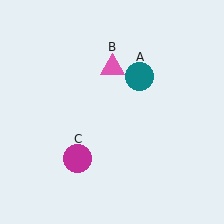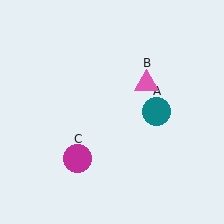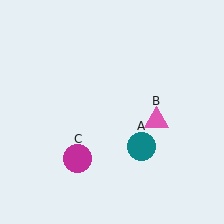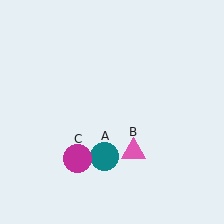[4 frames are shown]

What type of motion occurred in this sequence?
The teal circle (object A), pink triangle (object B) rotated clockwise around the center of the scene.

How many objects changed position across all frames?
2 objects changed position: teal circle (object A), pink triangle (object B).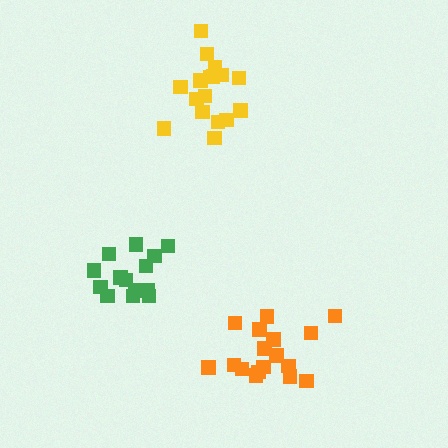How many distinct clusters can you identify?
There are 3 distinct clusters.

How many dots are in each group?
Group 1: 17 dots, Group 2: 14 dots, Group 3: 17 dots (48 total).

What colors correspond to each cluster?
The clusters are colored: orange, green, yellow.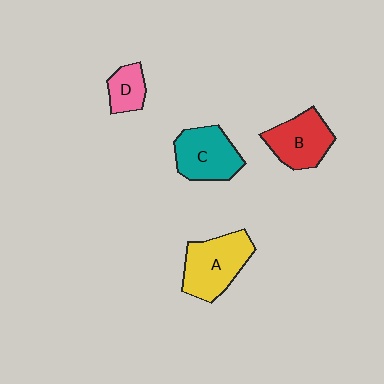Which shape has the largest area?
Shape A (yellow).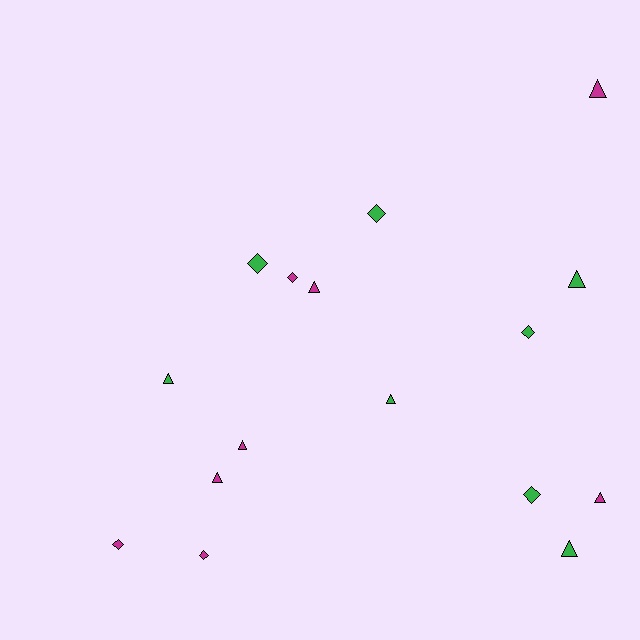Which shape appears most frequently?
Triangle, with 9 objects.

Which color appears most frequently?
Magenta, with 8 objects.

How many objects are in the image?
There are 16 objects.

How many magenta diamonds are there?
There are 3 magenta diamonds.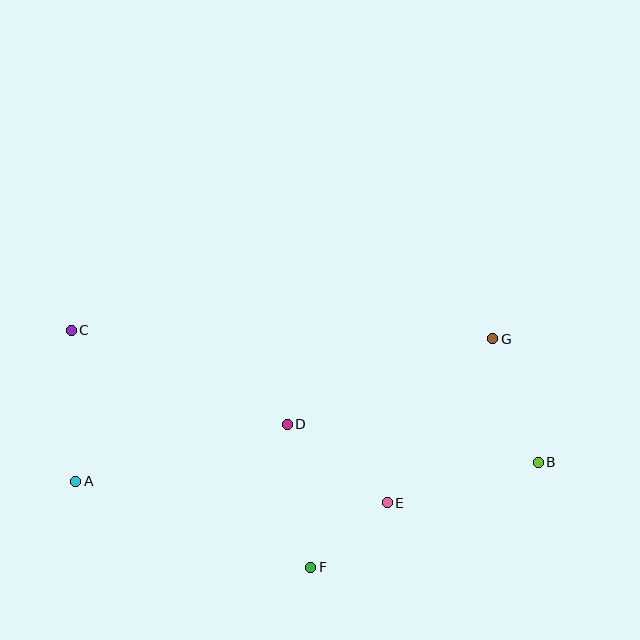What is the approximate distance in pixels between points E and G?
The distance between E and G is approximately 195 pixels.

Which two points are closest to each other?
Points E and F are closest to each other.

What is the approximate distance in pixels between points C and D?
The distance between C and D is approximately 236 pixels.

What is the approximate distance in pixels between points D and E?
The distance between D and E is approximately 127 pixels.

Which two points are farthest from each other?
Points B and C are farthest from each other.